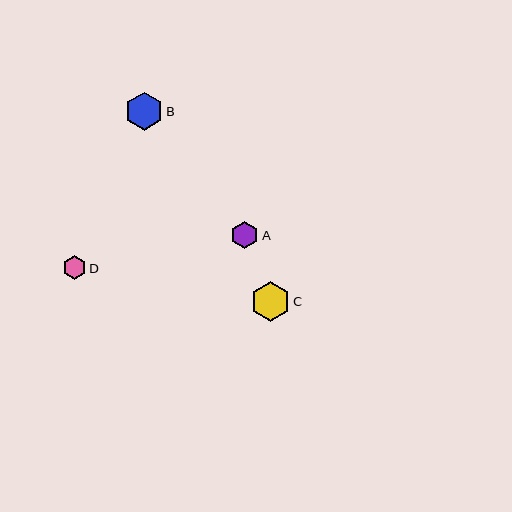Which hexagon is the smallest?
Hexagon D is the smallest with a size of approximately 24 pixels.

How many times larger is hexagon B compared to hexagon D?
Hexagon B is approximately 1.6 times the size of hexagon D.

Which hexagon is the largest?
Hexagon C is the largest with a size of approximately 40 pixels.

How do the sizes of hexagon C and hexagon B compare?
Hexagon C and hexagon B are approximately the same size.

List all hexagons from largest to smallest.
From largest to smallest: C, B, A, D.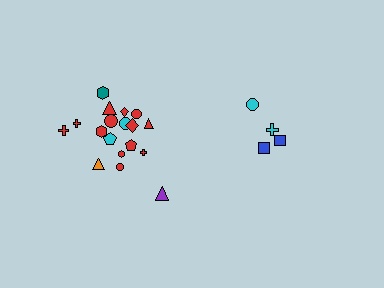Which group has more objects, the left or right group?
The left group.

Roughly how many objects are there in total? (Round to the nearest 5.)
Roughly 20 objects in total.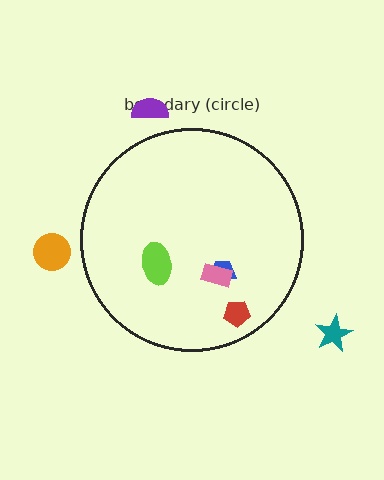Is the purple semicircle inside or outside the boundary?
Outside.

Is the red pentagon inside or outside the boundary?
Inside.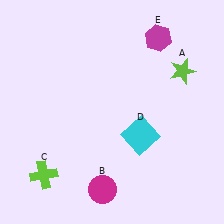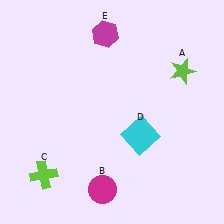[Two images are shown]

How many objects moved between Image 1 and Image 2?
1 object moved between the two images.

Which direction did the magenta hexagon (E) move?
The magenta hexagon (E) moved left.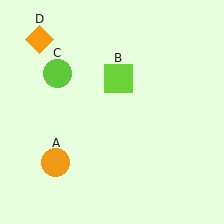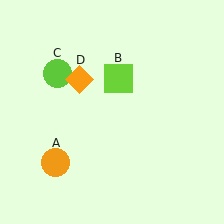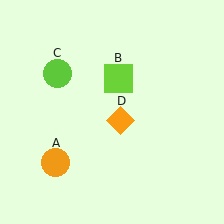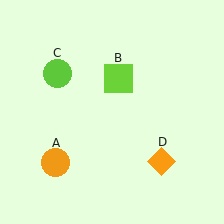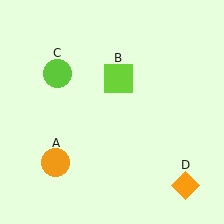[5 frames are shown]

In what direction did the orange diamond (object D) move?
The orange diamond (object D) moved down and to the right.